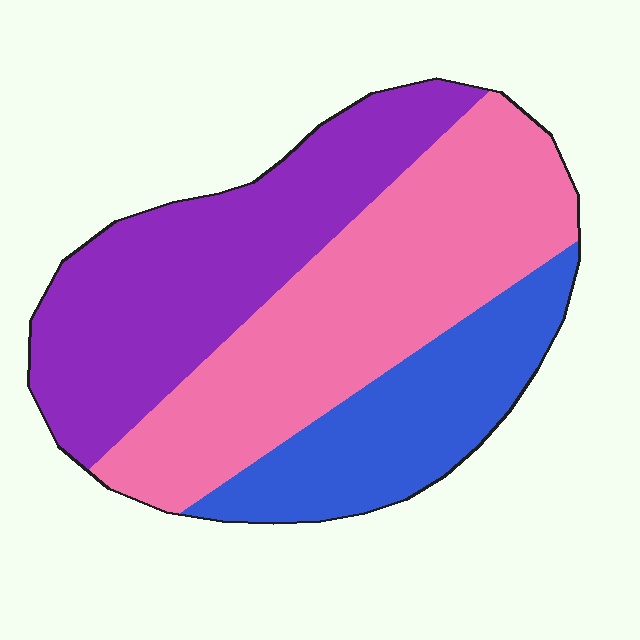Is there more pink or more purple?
Pink.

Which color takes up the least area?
Blue, at roughly 25%.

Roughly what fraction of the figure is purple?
Purple covers about 35% of the figure.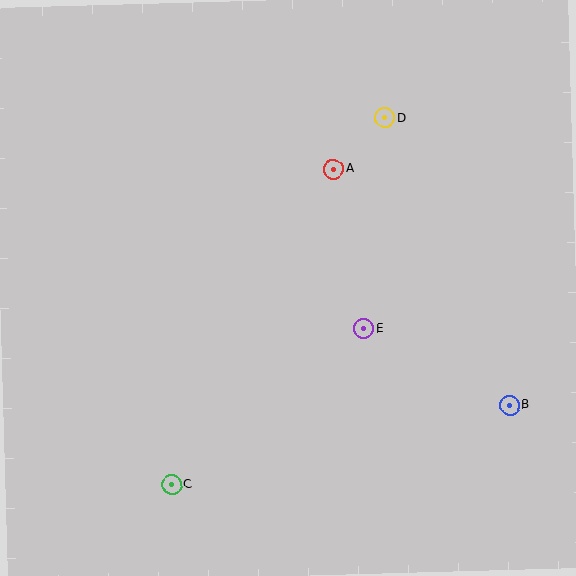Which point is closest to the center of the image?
Point E at (364, 329) is closest to the center.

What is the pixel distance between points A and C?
The distance between A and C is 355 pixels.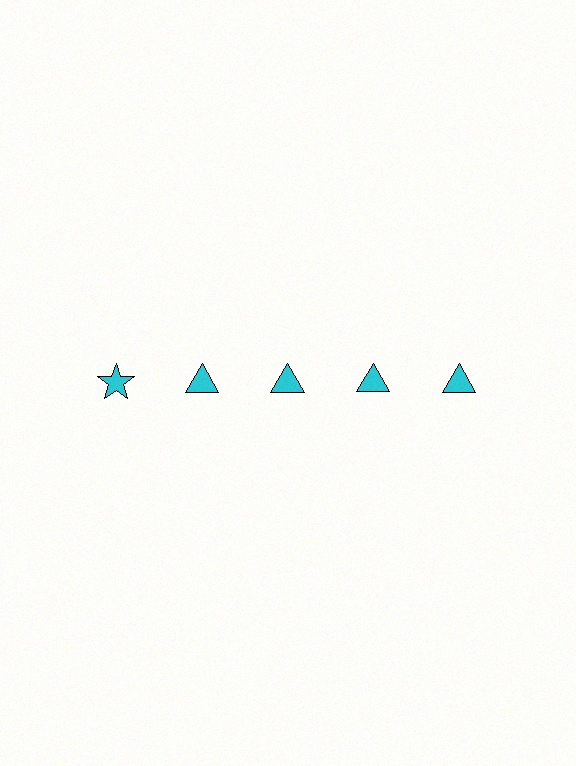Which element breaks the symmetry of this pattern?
The cyan star in the top row, leftmost column breaks the symmetry. All other shapes are cyan triangles.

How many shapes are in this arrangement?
There are 5 shapes arranged in a grid pattern.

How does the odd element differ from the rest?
It has a different shape: star instead of triangle.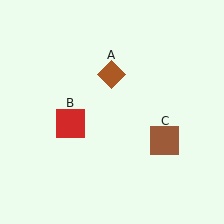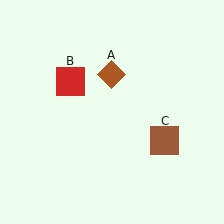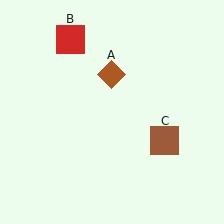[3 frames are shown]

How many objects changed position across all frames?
1 object changed position: red square (object B).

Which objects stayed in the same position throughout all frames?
Brown diamond (object A) and brown square (object C) remained stationary.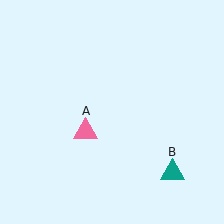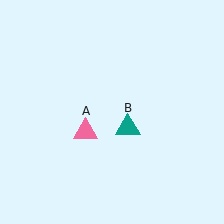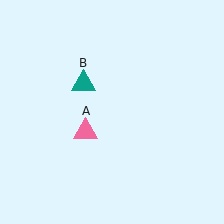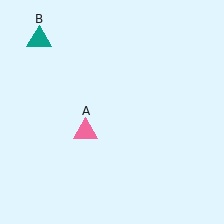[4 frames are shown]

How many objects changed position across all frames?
1 object changed position: teal triangle (object B).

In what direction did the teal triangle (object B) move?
The teal triangle (object B) moved up and to the left.